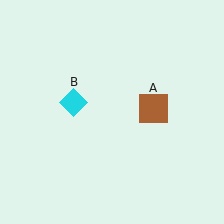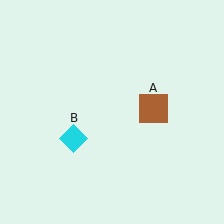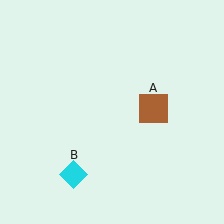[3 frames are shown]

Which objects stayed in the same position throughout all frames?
Brown square (object A) remained stationary.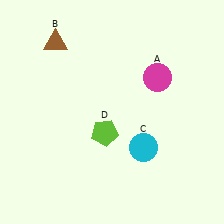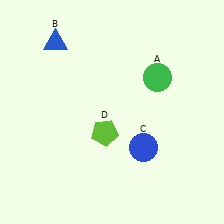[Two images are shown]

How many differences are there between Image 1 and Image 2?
There are 3 differences between the two images.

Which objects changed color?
A changed from magenta to green. B changed from brown to blue. C changed from cyan to blue.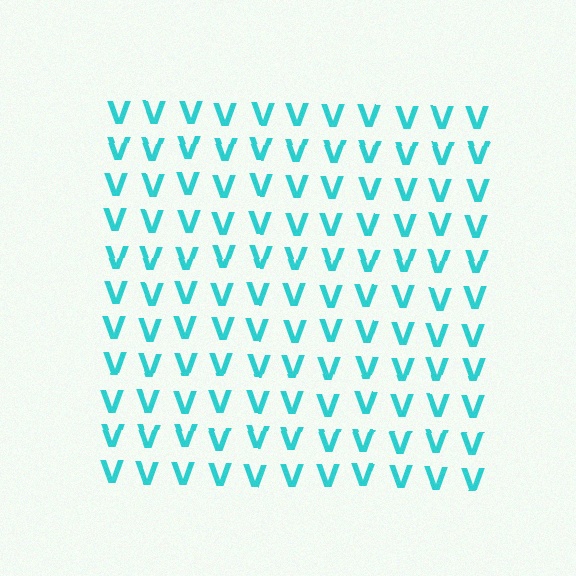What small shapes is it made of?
It is made of small letter V's.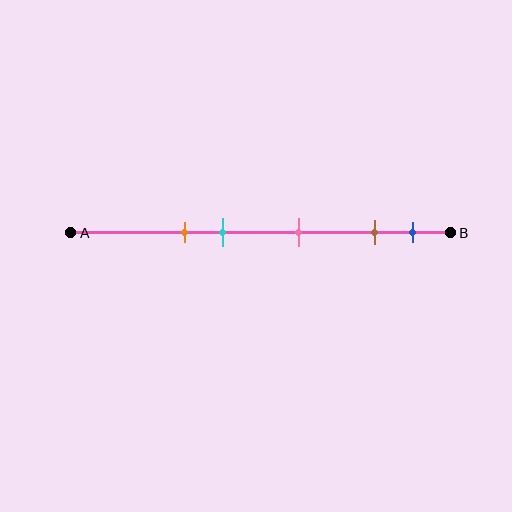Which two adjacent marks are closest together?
The brown and blue marks are the closest adjacent pair.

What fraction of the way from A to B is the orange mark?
The orange mark is approximately 30% (0.3) of the way from A to B.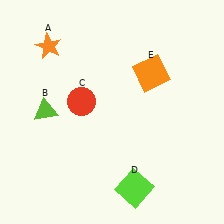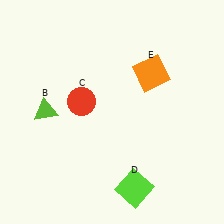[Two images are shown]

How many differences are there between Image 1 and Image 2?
There is 1 difference between the two images.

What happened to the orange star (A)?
The orange star (A) was removed in Image 2. It was in the top-left area of Image 1.